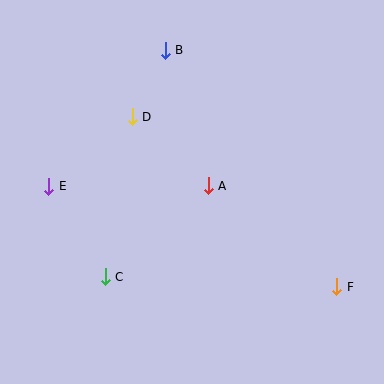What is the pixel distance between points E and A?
The distance between E and A is 159 pixels.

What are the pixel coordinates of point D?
Point D is at (132, 117).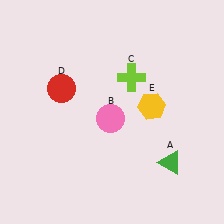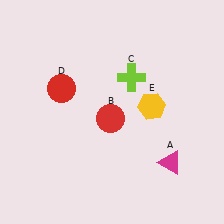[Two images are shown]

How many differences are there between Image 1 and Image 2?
There are 2 differences between the two images.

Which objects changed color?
A changed from green to magenta. B changed from pink to red.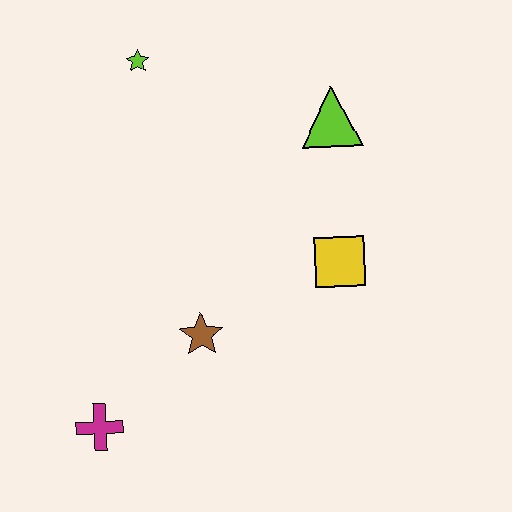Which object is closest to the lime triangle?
The yellow square is closest to the lime triangle.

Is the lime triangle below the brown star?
No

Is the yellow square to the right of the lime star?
Yes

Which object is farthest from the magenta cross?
The lime triangle is farthest from the magenta cross.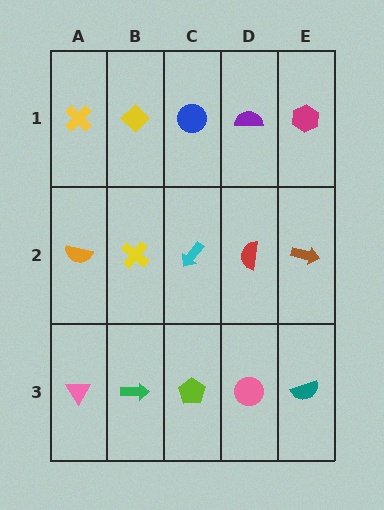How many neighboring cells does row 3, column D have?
3.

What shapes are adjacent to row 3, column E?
A brown arrow (row 2, column E), a pink circle (row 3, column D).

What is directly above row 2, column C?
A blue circle.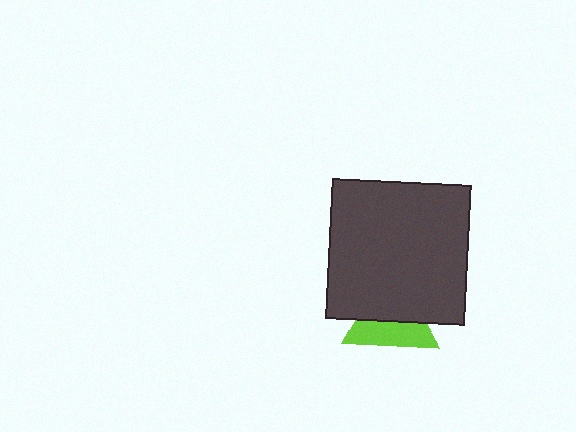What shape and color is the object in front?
The object in front is a dark gray square.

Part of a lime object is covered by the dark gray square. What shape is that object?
It is a triangle.